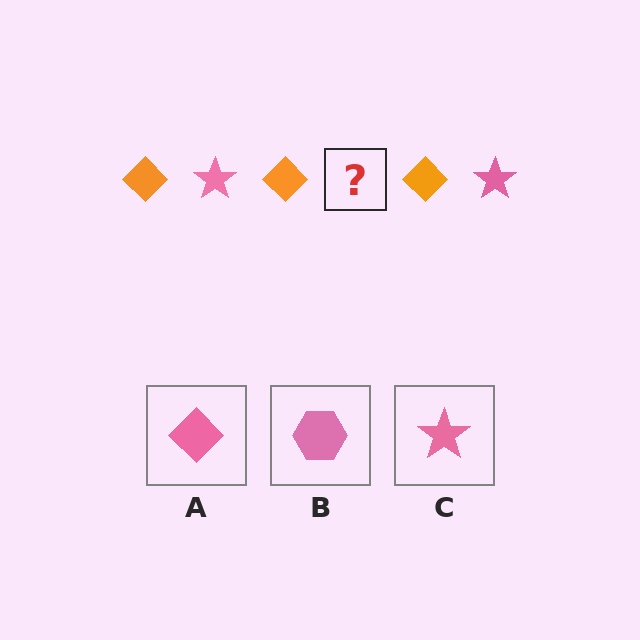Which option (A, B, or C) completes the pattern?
C.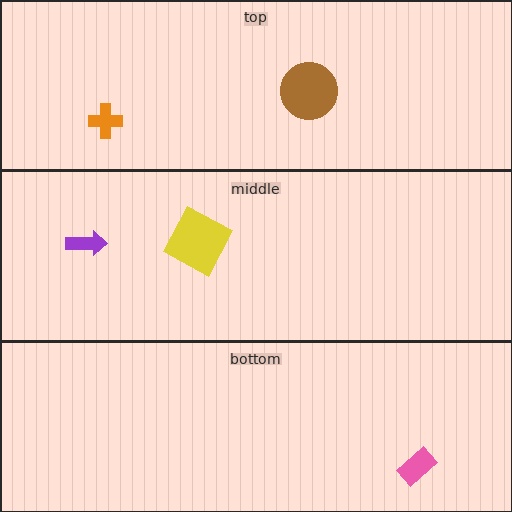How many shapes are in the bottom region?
1.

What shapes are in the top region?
The brown circle, the orange cross.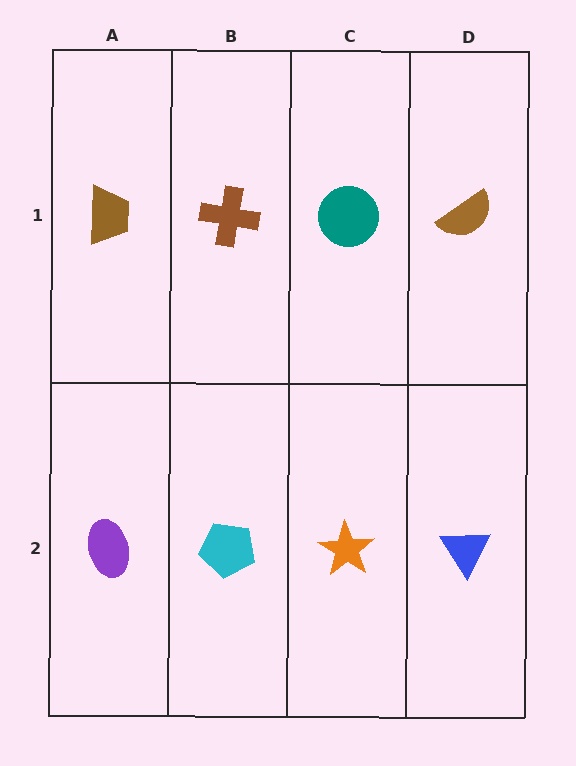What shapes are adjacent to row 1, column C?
An orange star (row 2, column C), a brown cross (row 1, column B), a brown semicircle (row 1, column D).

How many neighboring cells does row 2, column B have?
3.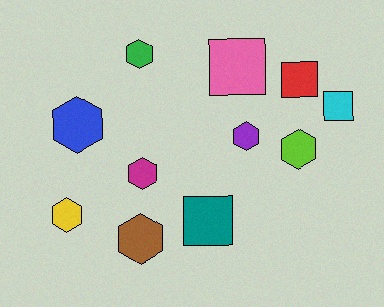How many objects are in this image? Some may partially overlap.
There are 11 objects.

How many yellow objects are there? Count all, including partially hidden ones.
There is 1 yellow object.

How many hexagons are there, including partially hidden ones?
There are 7 hexagons.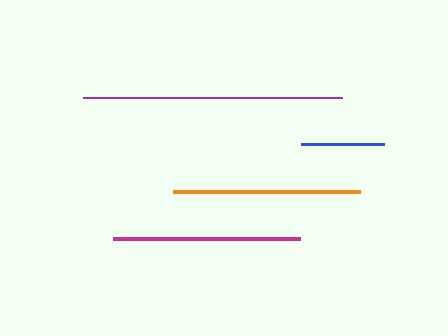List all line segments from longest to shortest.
From longest to shortest: purple, orange, magenta, blue.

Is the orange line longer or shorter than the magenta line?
The orange line is longer than the magenta line.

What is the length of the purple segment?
The purple segment is approximately 259 pixels long.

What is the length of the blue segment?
The blue segment is approximately 82 pixels long.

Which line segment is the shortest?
The blue line is the shortest at approximately 82 pixels.